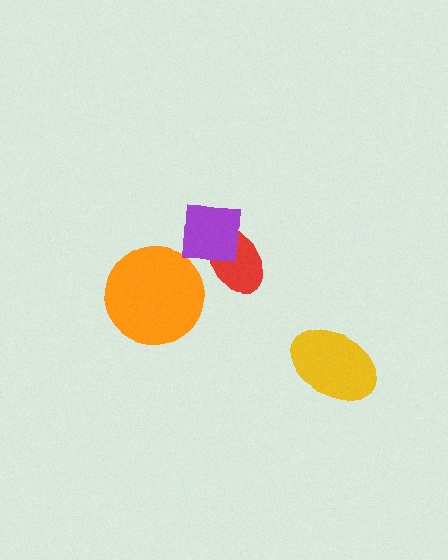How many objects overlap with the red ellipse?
1 object overlaps with the red ellipse.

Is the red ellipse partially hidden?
Yes, it is partially covered by another shape.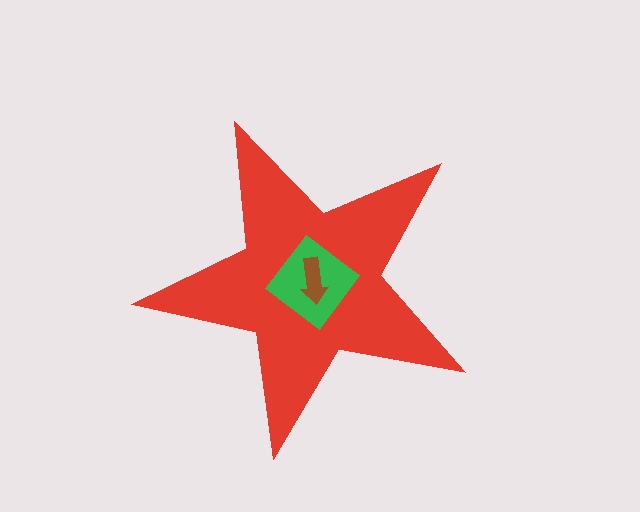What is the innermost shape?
The brown arrow.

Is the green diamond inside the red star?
Yes.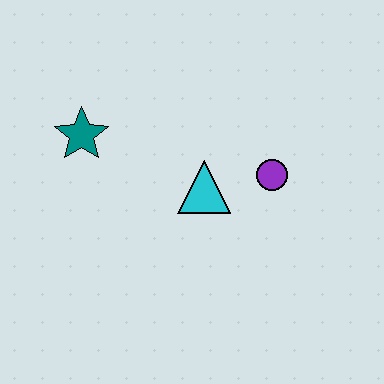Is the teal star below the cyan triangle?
No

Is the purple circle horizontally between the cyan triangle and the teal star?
No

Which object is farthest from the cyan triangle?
The teal star is farthest from the cyan triangle.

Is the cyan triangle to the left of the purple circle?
Yes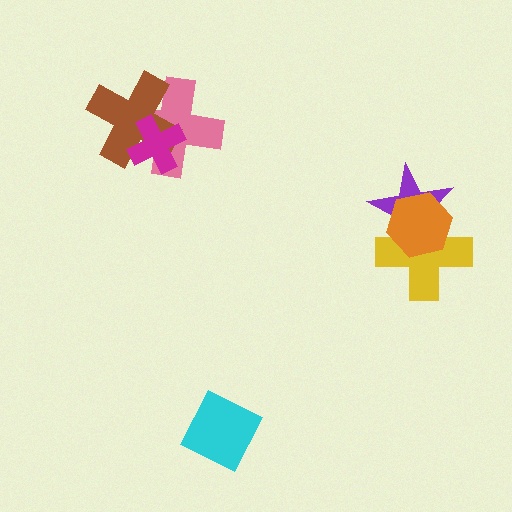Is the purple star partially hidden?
Yes, it is partially covered by another shape.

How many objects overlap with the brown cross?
2 objects overlap with the brown cross.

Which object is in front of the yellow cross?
The orange hexagon is in front of the yellow cross.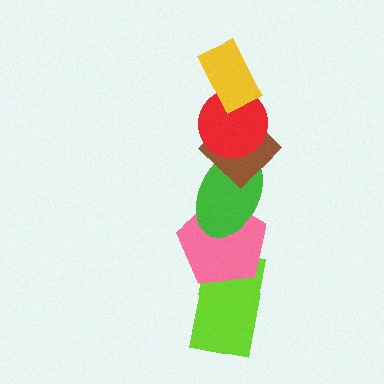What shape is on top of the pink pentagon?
The green ellipse is on top of the pink pentagon.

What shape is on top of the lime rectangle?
The pink pentagon is on top of the lime rectangle.